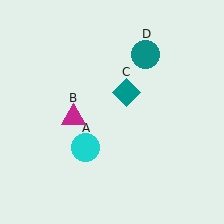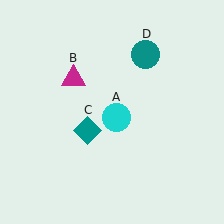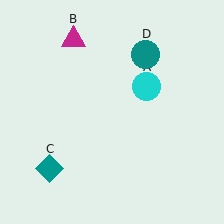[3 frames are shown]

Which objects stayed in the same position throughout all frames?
Teal circle (object D) remained stationary.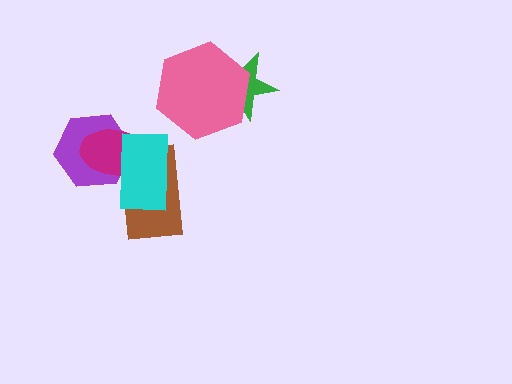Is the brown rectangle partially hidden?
Yes, it is partially covered by another shape.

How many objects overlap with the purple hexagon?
3 objects overlap with the purple hexagon.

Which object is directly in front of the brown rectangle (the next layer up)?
The magenta ellipse is directly in front of the brown rectangle.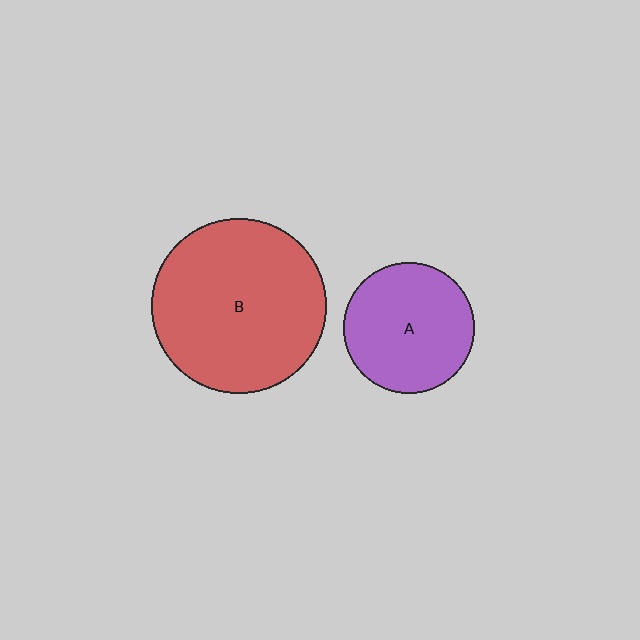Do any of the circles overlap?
No, none of the circles overlap.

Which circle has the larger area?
Circle B (red).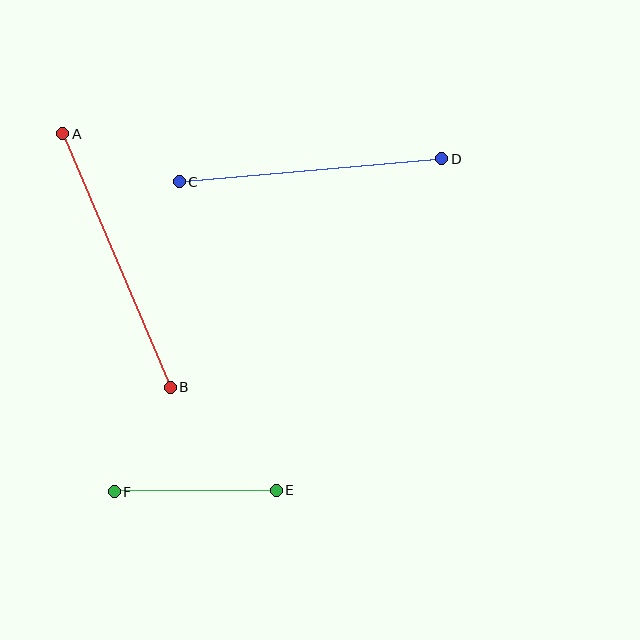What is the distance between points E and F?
The distance is approximately 162 pixels.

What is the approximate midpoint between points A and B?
The midpoint is at approximately (116, 261) pixels.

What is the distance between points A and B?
The distance is approximately 275 pixels.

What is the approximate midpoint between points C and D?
The midpoint is at approximately (311, 170) pixels.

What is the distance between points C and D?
The distance is approximately 264 pixels.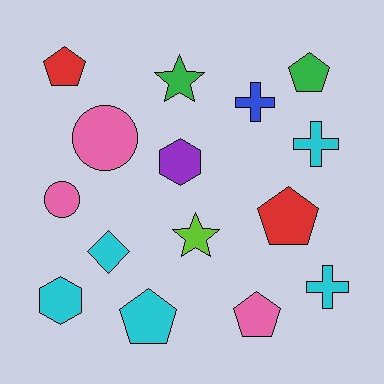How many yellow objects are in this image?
There are no yellow objects.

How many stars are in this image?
There are 2 stars.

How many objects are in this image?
There are 15 objects.